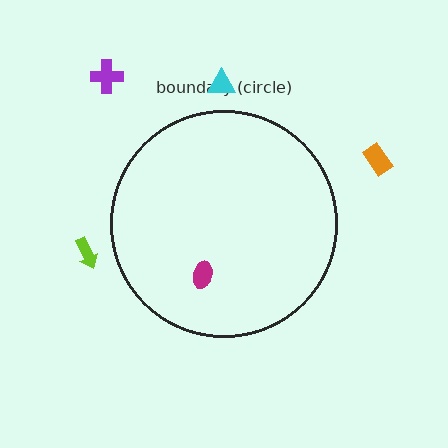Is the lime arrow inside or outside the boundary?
Outside.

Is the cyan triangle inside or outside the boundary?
Outside.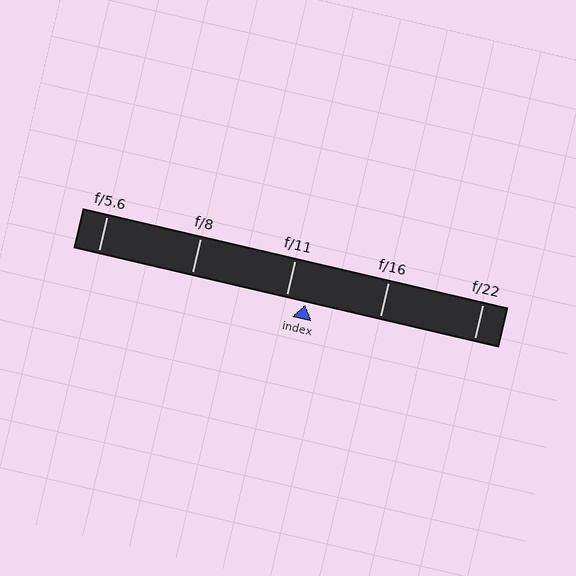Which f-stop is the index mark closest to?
The index mark is closest to f/11.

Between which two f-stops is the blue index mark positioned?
The index mark is between f/11 and f/16.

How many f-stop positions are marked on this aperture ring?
There are 5 f-stop positions marked.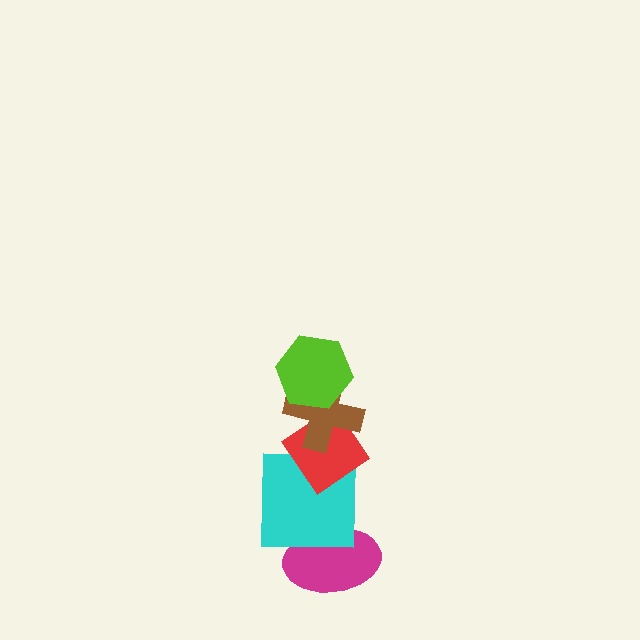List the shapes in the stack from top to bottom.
From top to bottom: the lime hexagon, the brown cross, the red diamond, the cyan square, the magenta ellipse.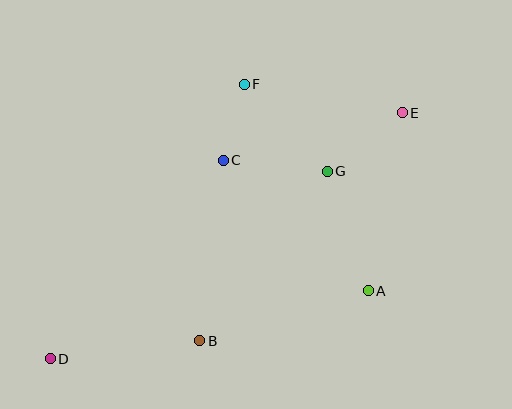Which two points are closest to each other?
Points C and F are closest to each other.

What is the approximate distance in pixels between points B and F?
The distance between B and F is approximately 260 pixels.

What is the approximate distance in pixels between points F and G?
The distance between F and G is approximately 120 pixels.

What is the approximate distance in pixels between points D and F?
The distance between D and F is approximately 336 pixels.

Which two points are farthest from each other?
Points D and E are farthest from each other.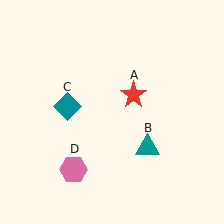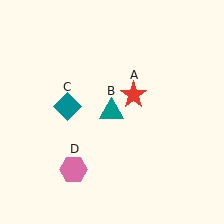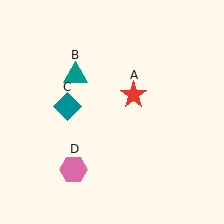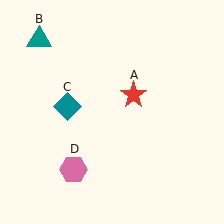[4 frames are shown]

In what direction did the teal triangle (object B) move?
The teal triangle (object B) moved up and to the left.